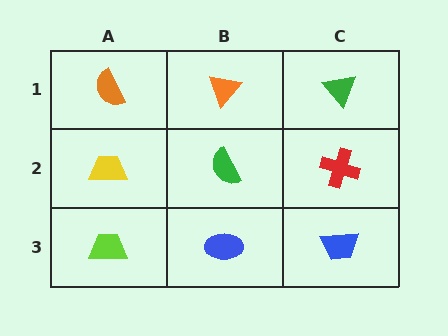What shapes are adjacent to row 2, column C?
A green triangle (row 1, column C), a blue trapezoid (row 3, column C), a green semicircle (row 2, column B).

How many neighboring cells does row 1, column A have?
2.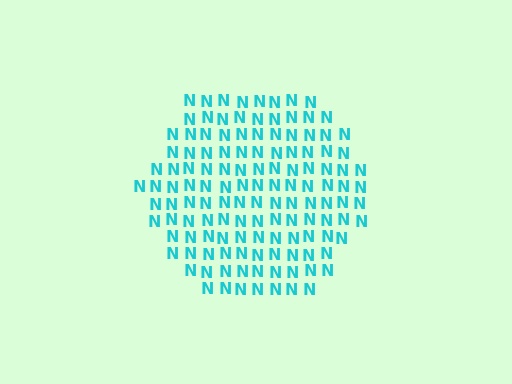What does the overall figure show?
The overall figure shows a hexagon.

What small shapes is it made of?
It is made of small letter N's.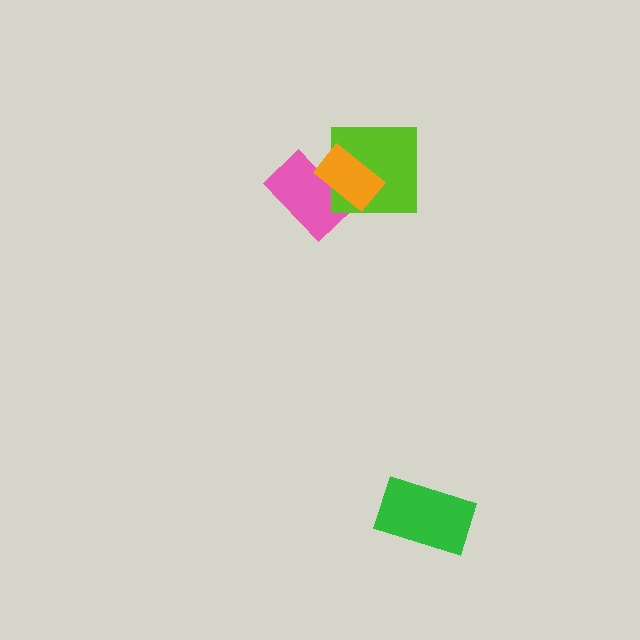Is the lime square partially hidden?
Yes, it is partially covered by another shape.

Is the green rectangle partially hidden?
No, no other shape covers it.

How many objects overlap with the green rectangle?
0 objects overlap with the green rectangle.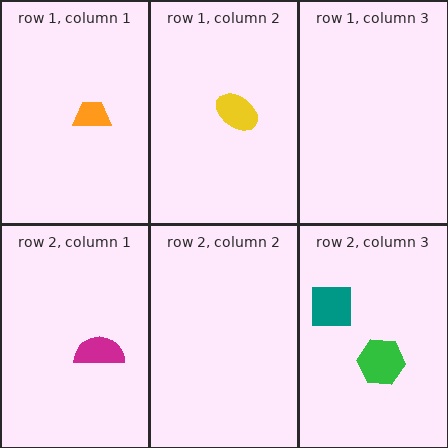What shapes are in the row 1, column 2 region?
The yellow ellipse.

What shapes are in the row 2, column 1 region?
The magenta semicircle.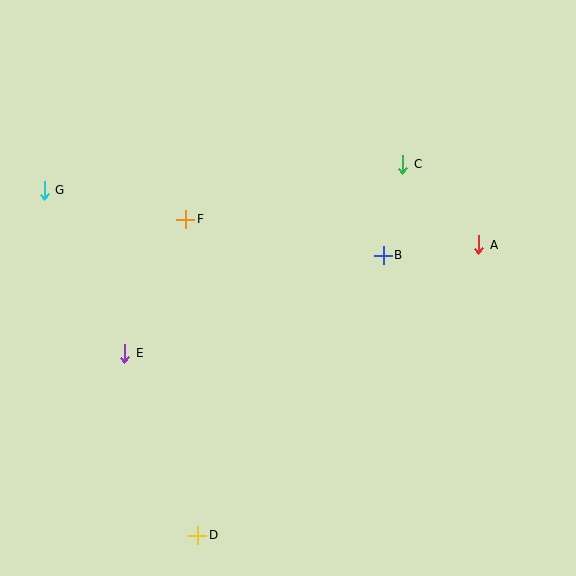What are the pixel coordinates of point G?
Point G is at (44, 190).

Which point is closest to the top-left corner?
Point G is closest to the top-left corner.